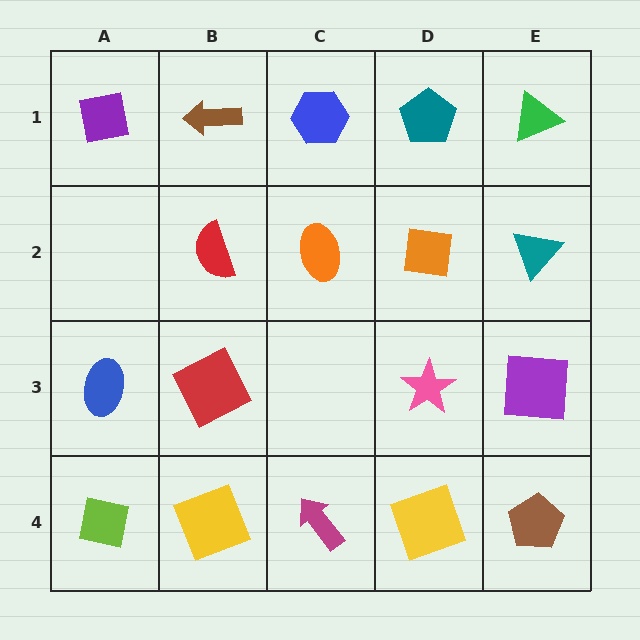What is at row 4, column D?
A yellow square.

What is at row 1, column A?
A purple square.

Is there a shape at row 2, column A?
No, that cell is empty.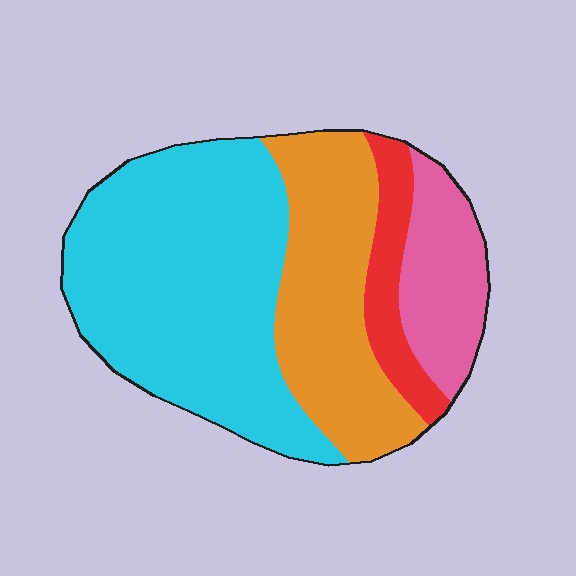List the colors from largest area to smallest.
From largest to smallest: cyan, orange, pink, red.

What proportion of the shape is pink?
Pink covers roughly 15% of the shape.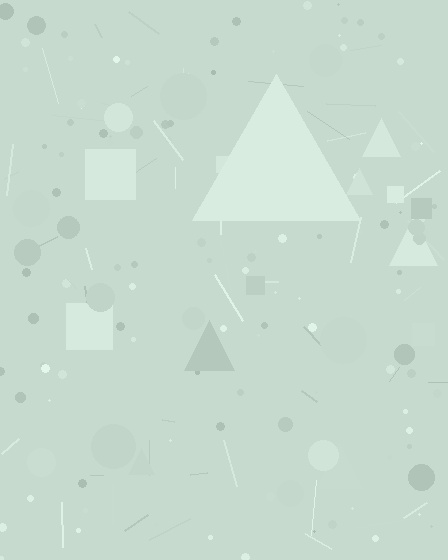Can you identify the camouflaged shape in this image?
The camouflaged shape is a triangle.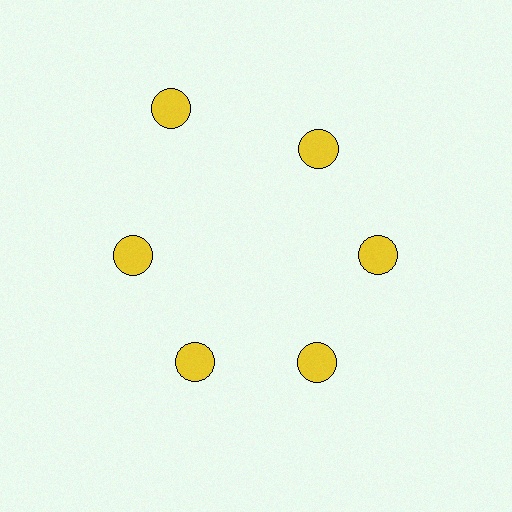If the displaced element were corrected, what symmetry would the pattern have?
It would have 6-fold rotational symmetry — the pattern would map onto itself every 60 degrees.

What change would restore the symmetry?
The symmetry would be restored by moving it inward, back onto the ring so that all 6 circles sit at equal angles and equal distance from the center.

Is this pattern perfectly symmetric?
No. The 6 yellow circles are arranged in a ring, but one element near the 11 o'clock position is pushed outward from the center, breaking the 6-fold rotational symmetry.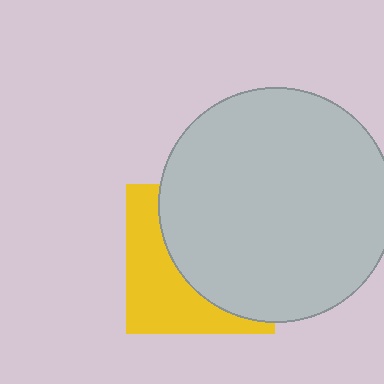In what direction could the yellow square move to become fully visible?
The yellow square could move left. That would shift it out from behind the light gray circle entirely.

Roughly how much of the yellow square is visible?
A small part of it is visible (roughly 40%).